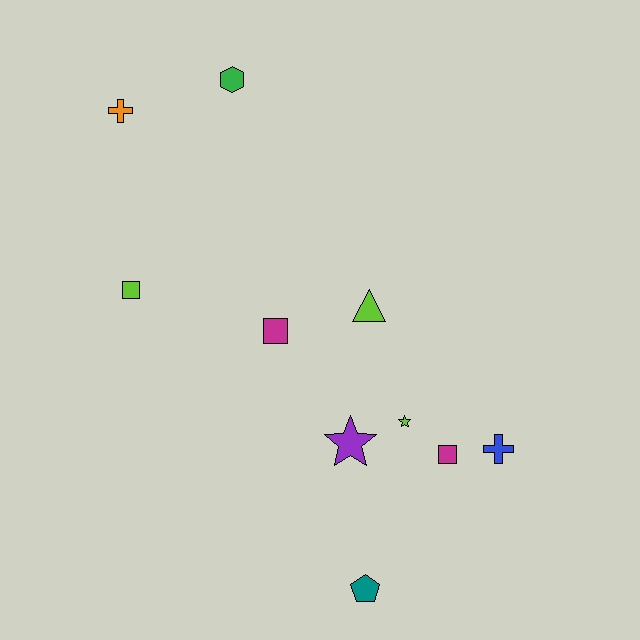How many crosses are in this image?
There are 2 crosses.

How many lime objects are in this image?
There are 3 lime objects.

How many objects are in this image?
There are 10 objects.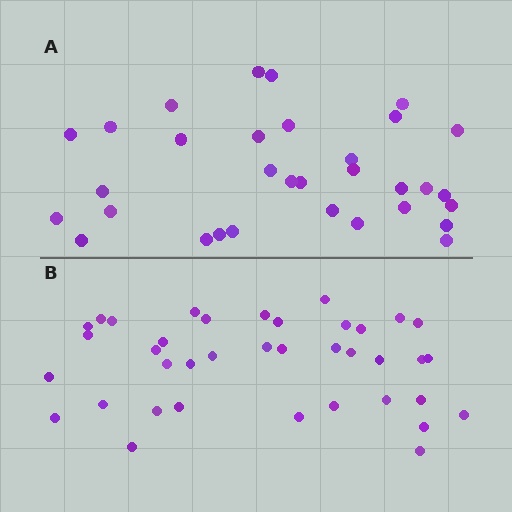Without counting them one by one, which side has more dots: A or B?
Region B (the bottom region) has more dots.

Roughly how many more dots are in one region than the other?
Region B has about 6 more dots than region A.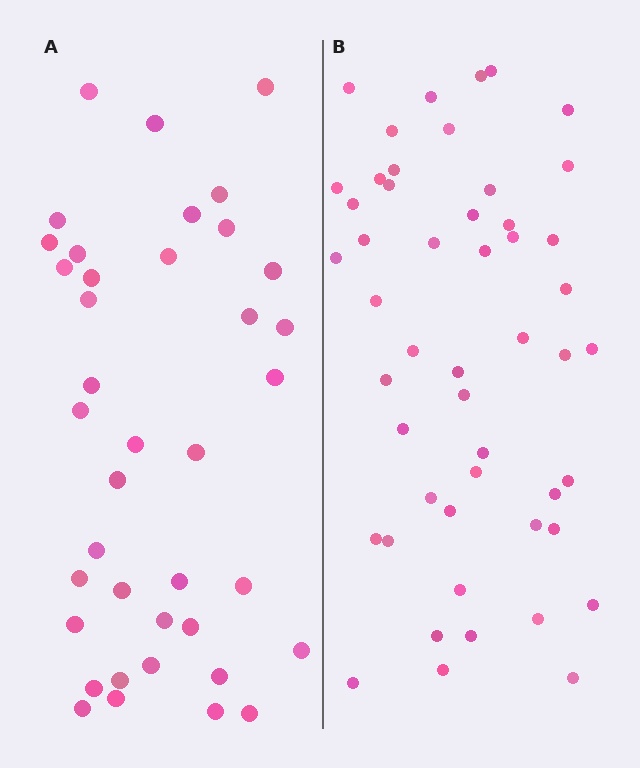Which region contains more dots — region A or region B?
Region B (the right region) has more dots.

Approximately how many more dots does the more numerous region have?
Region B has roughly 12 or so more dots than region A.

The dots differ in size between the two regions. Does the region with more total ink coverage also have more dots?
No. Region A has more total ink coverage because its dots are larger, but region B actually contains more individual dots. Total area can be misleading — the number of items is what matters here.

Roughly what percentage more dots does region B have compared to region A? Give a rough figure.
About 30% more.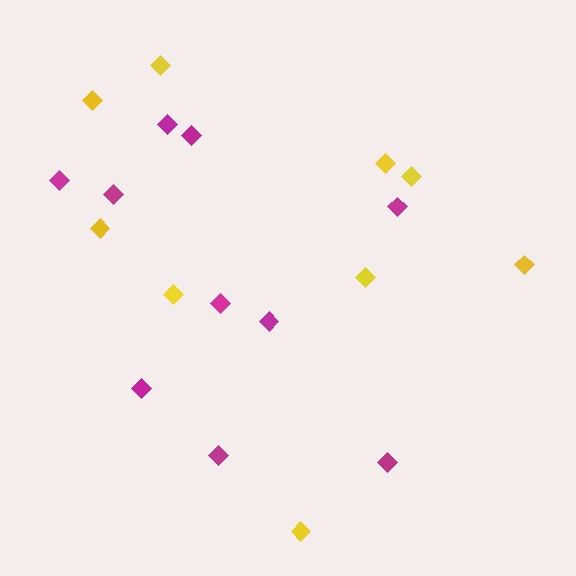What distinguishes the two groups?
There are 2 groups: one group of yellow diamonds (9) and one group of magenta diamonds (10).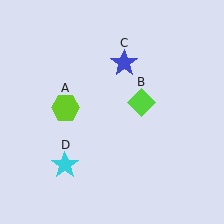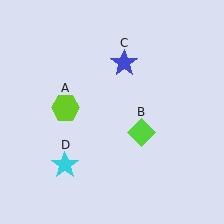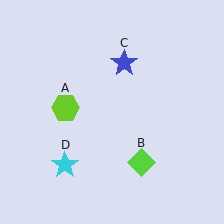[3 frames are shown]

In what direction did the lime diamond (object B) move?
The lime diamond (object B) moved down.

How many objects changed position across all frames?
1 object changed position: lime diamond (object B).